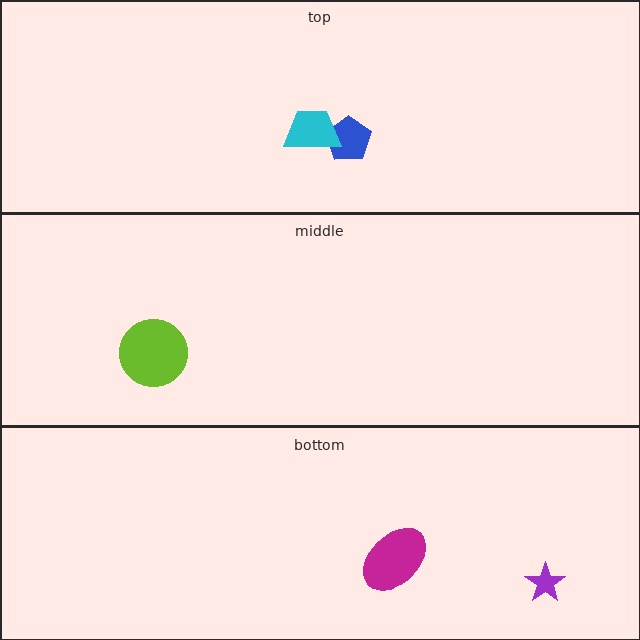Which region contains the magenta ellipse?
The bottom region.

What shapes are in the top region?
The blue pentagon, the cyan trapezoid.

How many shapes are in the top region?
2.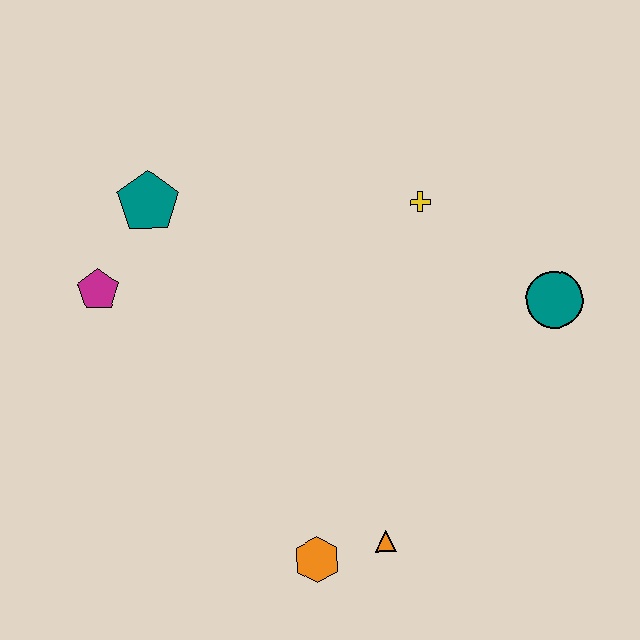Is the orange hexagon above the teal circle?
No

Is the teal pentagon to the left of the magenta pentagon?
No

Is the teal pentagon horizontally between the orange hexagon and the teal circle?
No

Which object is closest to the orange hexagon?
The orange triangle is closest to the orange hexagon.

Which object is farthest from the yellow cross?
The orange hexagon is farthest from the yellow cross.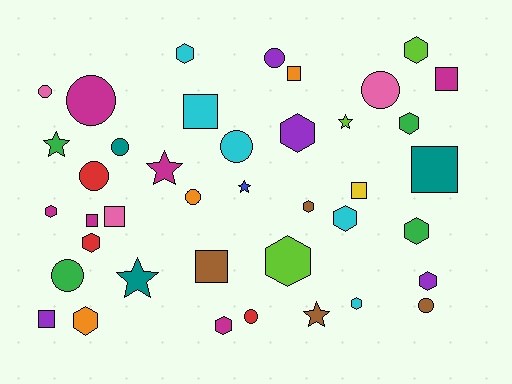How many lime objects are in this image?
There are 3 lime objects.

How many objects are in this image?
There are 40 objects.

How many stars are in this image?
There are 6 stars.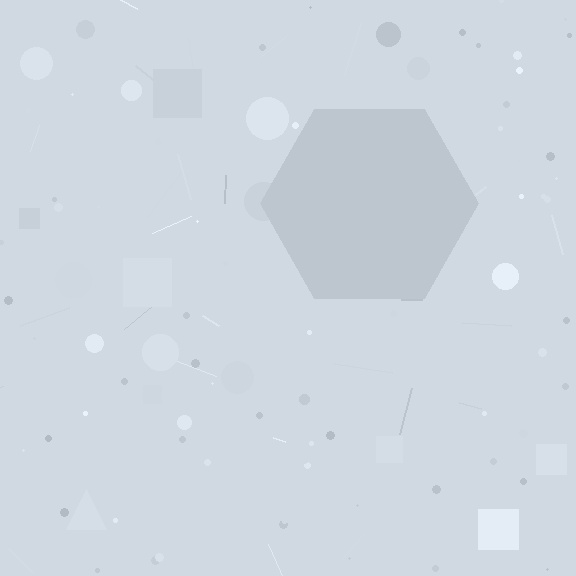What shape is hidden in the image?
A hexagon is hidden in the image.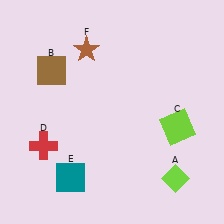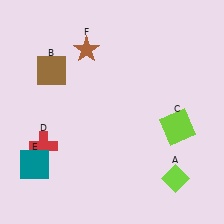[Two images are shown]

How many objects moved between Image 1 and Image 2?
1 object moved between the two images.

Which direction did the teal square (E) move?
The teal square (E) moved left.